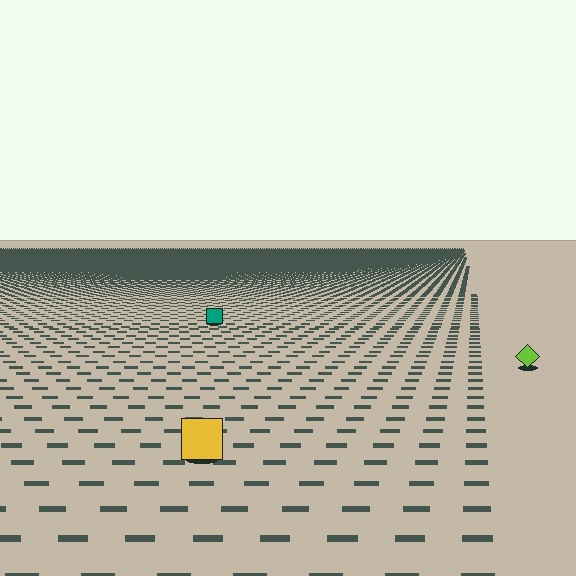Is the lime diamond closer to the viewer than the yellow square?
No. The yellow square is closer — you can tell from the texture gradient: the ground texture is coarser near it.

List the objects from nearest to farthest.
From nearest to farthest: the yellow square, the lime diamond, the teal square.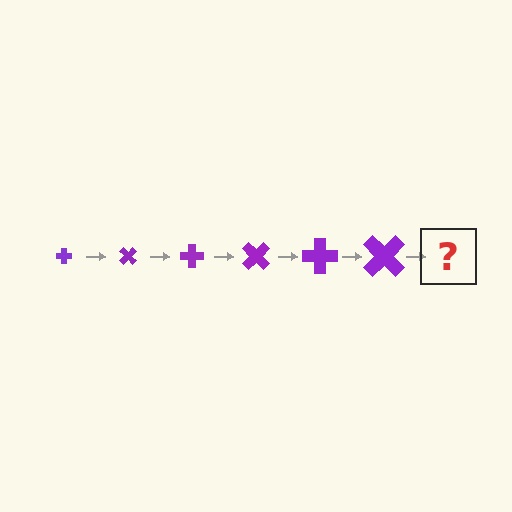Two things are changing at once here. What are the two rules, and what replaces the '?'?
The two rules are that the cross grows larger each step and it rotates 45 degrees each step. The '?' should be a cross, larger than the previous one and rotated 270 degrees from the start.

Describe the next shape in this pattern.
It should be a cross, larger than the previous one and rotated 270 degrees from the start.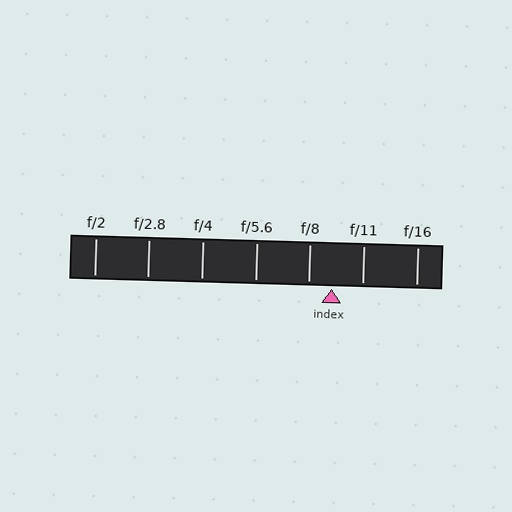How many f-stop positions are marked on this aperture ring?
There are 7 f-stop positions marked.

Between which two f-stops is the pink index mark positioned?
The index mark is between f/8 and f/11.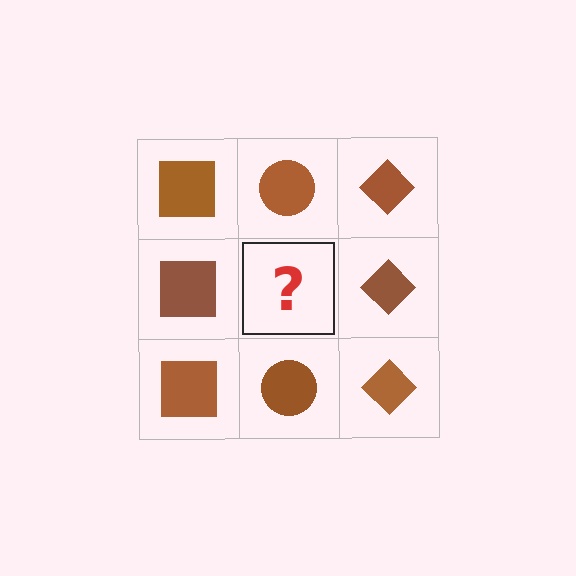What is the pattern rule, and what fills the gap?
The rule is that each column has a consistent shape. The gap should be filled with a brown circle.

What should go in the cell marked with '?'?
The missing cell should contain a brown circle.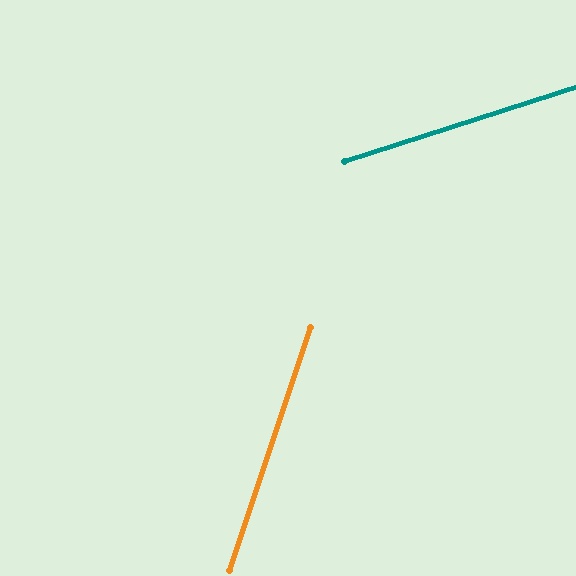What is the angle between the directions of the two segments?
Approximately 54 degrees.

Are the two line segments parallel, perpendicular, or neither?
Neither parallel nor perpendicular — they differ by about 54°.